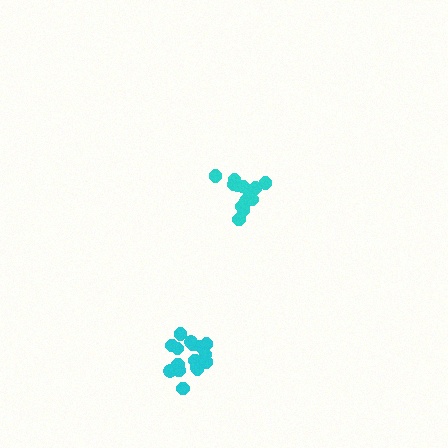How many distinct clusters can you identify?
There are 2 distinct clusters.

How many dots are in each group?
Group 1: 13 dots, Group 2: 16 dots (29 total).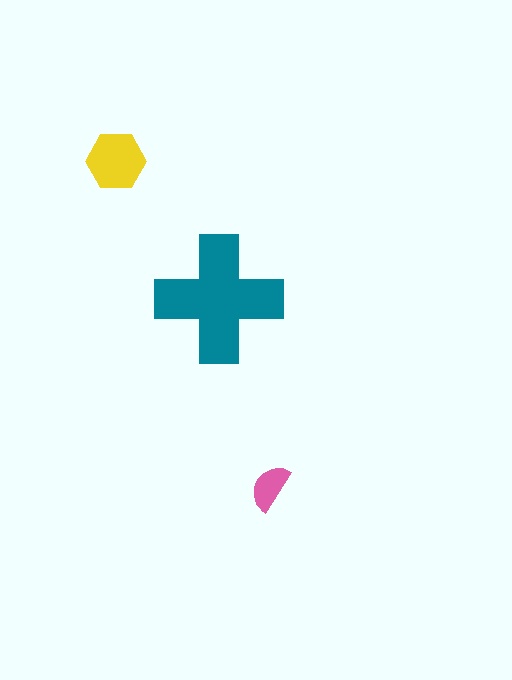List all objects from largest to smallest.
The teal cross, the yellow hexagon, the pink semicircle.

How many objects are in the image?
There are 3 objects in the image.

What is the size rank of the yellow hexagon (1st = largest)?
2nd.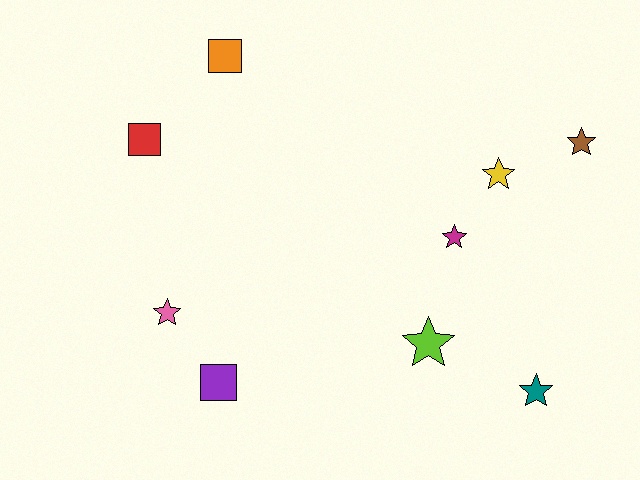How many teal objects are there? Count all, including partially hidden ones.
There is 1 teal object.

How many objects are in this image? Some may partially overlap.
There are 9 objects.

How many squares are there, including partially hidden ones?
There are 3 squares.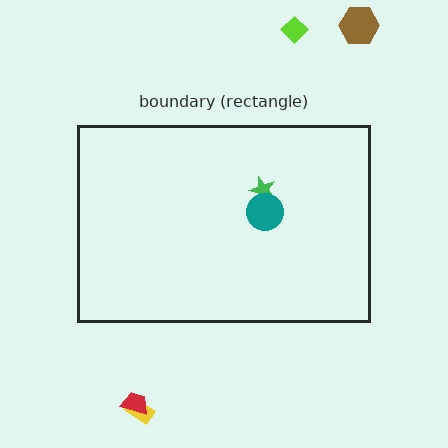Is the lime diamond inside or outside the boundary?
Outside.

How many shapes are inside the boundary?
2 inside, 4 outside.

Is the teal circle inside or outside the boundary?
Inside.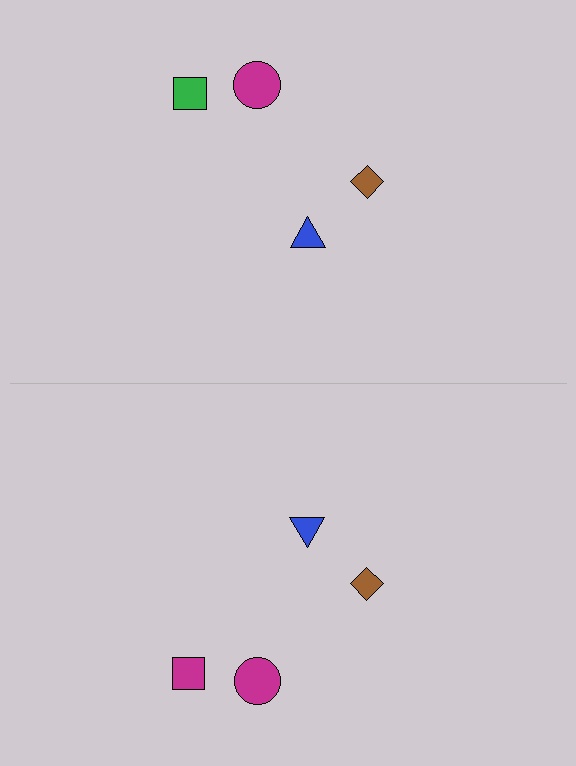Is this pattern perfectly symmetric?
No, the pattern is not perfectly symmetric. The magenta square on the bottom side breaks the symmetry — its mirror counterpart is green.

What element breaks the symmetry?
The magenta square on the bottom side breaks the symmetry — its mirror counterpart is green.